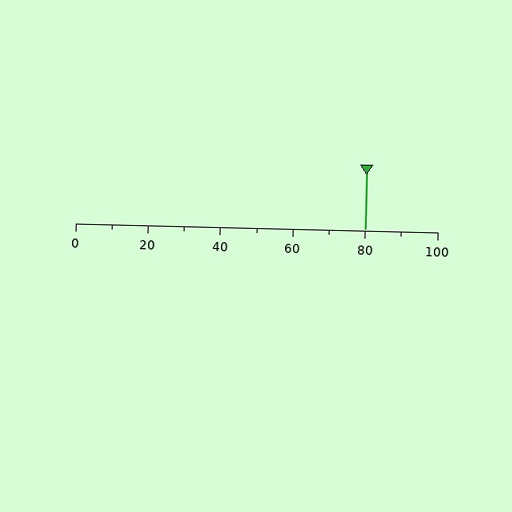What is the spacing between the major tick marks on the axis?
The major ticks are spaced 20 apart.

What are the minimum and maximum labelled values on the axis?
The axis runs from 0 to 100.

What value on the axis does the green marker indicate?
The marker indicates approximately 80.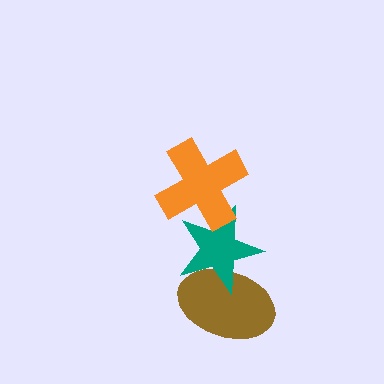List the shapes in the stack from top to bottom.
From top to bottom: the orange cross, the teal star, the brown ellipse.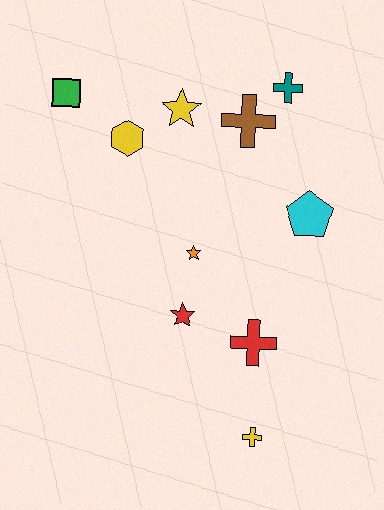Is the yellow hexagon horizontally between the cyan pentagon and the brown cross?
No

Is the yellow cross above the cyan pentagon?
No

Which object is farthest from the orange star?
The green square is farthest from the orange star.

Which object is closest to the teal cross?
The brown cross is closest to the teal cross.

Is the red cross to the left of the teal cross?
Yes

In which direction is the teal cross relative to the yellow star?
The teal cross is to the right of the yellow star.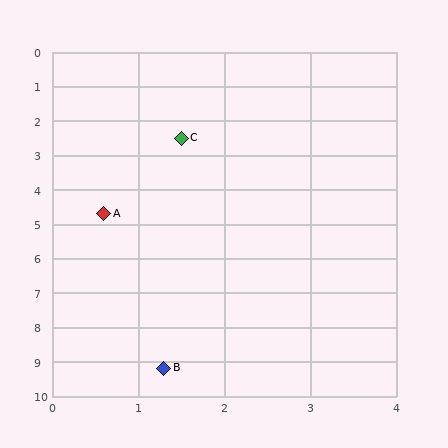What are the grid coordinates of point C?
Point C is at approximately (1.5, 2.5).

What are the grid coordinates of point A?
Point A is at approximately (0.6, 4.7).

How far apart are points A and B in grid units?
Points A and B are about 4.6 grid units apart.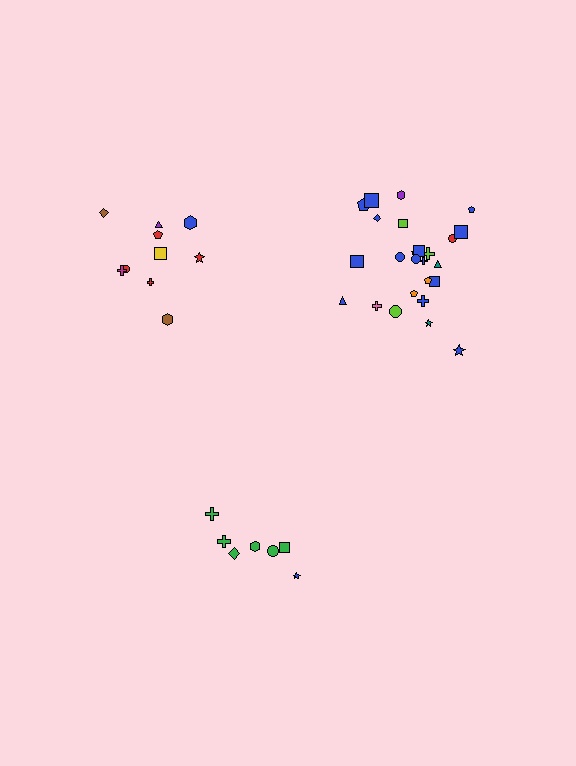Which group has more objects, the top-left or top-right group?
The top-right group.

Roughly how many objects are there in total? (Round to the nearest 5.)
Roughly 40 objects in total.